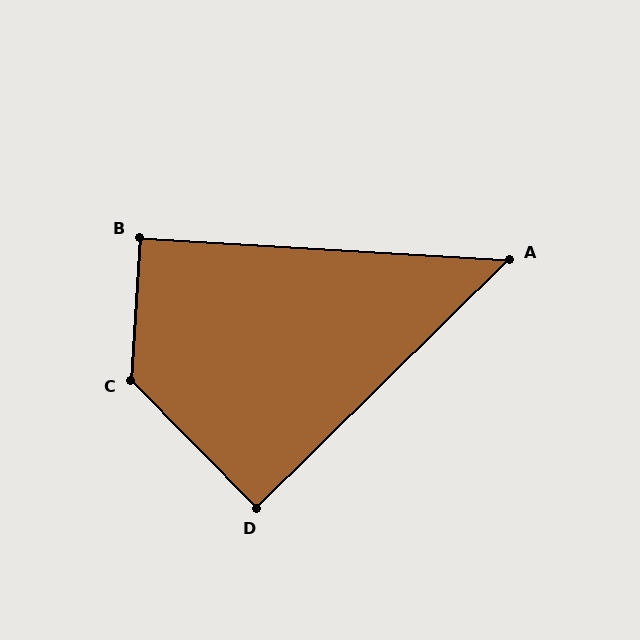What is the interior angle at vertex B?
Approximately 90 degrees (approximately right).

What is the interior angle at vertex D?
Approximately 90 degrees (approximately right).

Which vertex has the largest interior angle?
C, at approximately 132 degrees.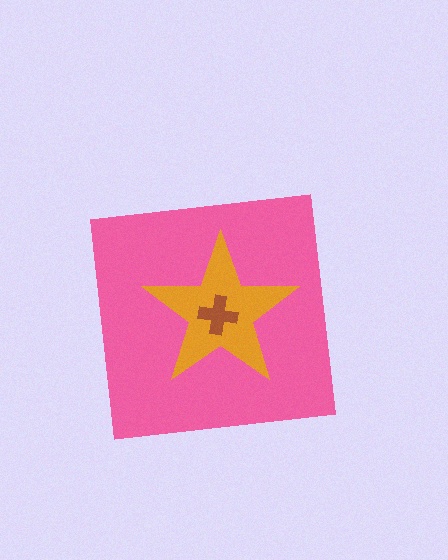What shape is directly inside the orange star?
The brown cross.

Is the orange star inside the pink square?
Yes.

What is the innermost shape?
The brown cross.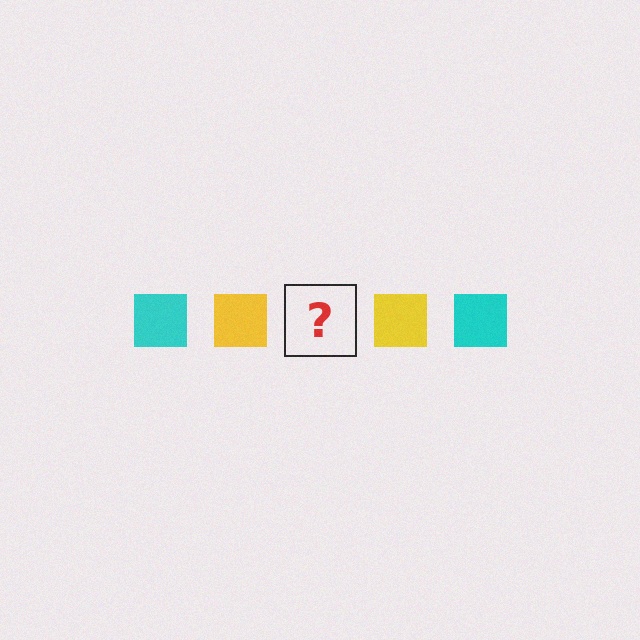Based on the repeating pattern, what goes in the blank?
The blank should be a cyan square.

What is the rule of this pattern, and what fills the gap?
The rule is that the pattern cycles through cyan, yellow squares. The gap should be filled with a cyan square.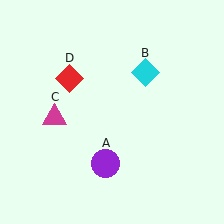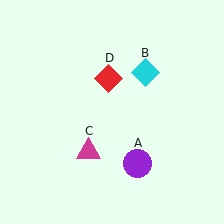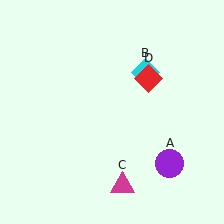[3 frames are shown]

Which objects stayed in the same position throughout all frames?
Cyan diamond (object B) remained stationary.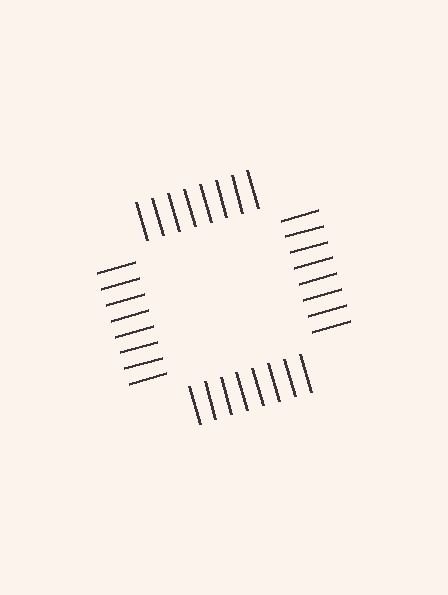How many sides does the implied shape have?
4 sides — the line-ends trace a square.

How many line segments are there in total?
32 — 8 along each of the 4 edges.